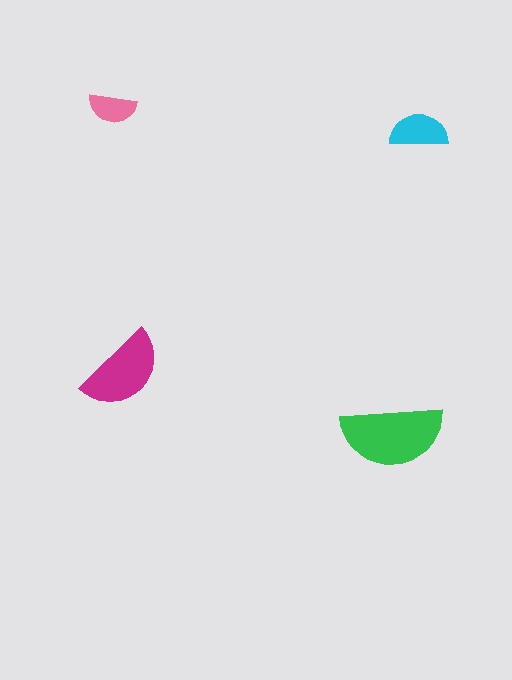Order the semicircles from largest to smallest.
the green one, the magenta one, the cyan one, the pink one.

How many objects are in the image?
There are 4 objects in the image.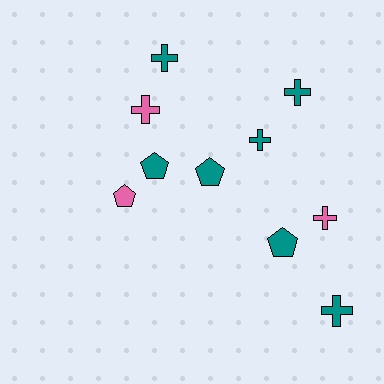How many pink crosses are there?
There are 2 pink crosses.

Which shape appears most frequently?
Cross, with 6 objects.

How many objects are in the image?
There are 10 objects.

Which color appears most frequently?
Teal, with 7 objects.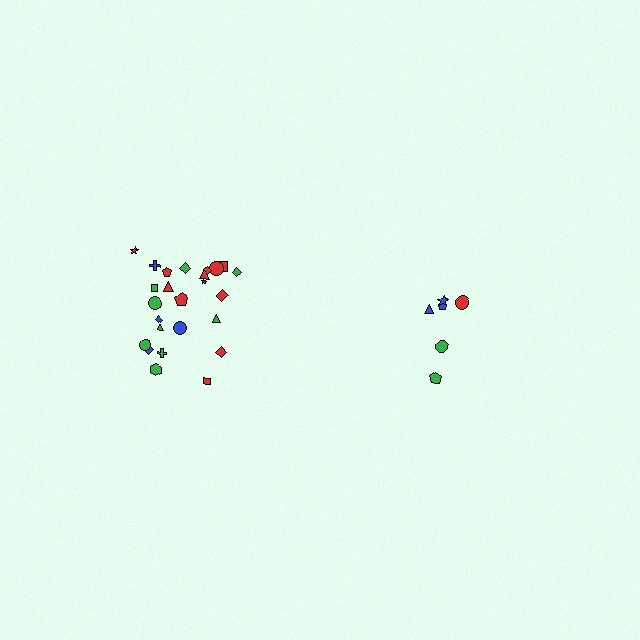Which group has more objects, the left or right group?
The left group.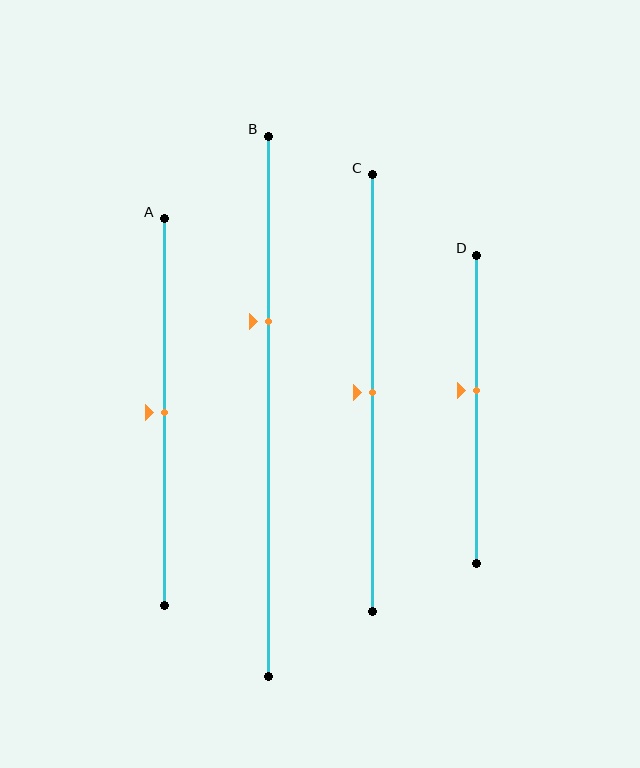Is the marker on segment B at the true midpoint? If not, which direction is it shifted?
No, the marker on segment B is shifted upward by about 16% of the segment length.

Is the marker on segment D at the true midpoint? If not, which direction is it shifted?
No, the marker on segment D is shifted upward by about 6% of the segment length.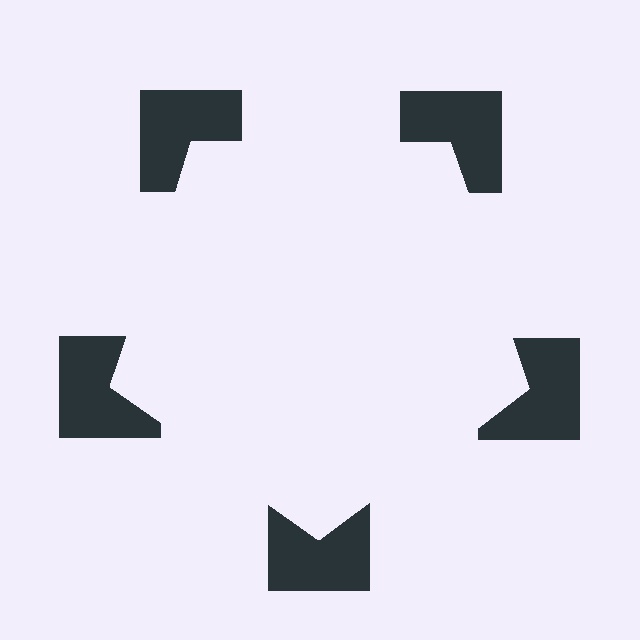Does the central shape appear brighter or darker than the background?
It typically appears slightly brighter than the background, even though no actual brightness change is drawn.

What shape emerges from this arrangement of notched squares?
An illusory pentagon — its edges are inferred from the aligned wedge cuts in the notched squares, not physically drawn.